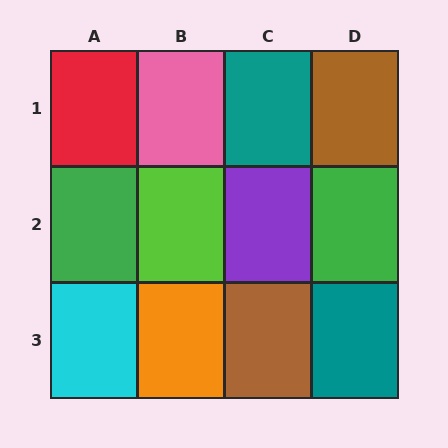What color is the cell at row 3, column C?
Brown.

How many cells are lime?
1 cell is lime.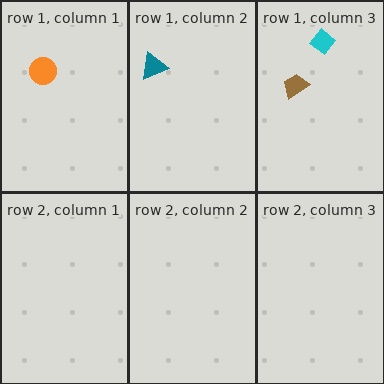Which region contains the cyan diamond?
The row 1, column 3 region.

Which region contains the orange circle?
The row 1, column 1 region.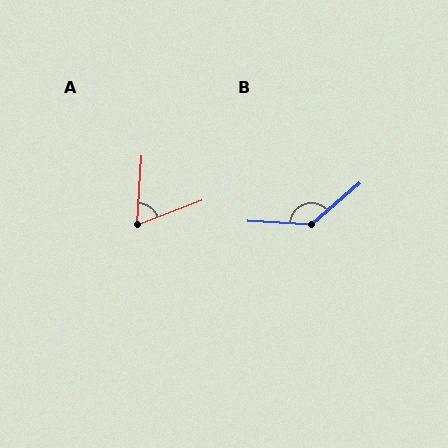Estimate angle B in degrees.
Approximately 137 degrees.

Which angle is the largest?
B, at approximately 137 degrees.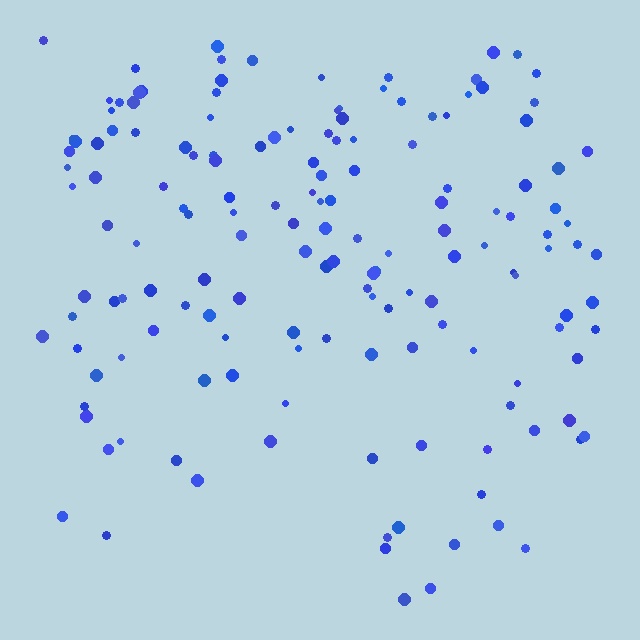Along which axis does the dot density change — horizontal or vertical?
Vertical.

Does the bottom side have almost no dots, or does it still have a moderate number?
Still a moderate number, just noticeably fewer than the top.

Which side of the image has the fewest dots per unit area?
The bottom.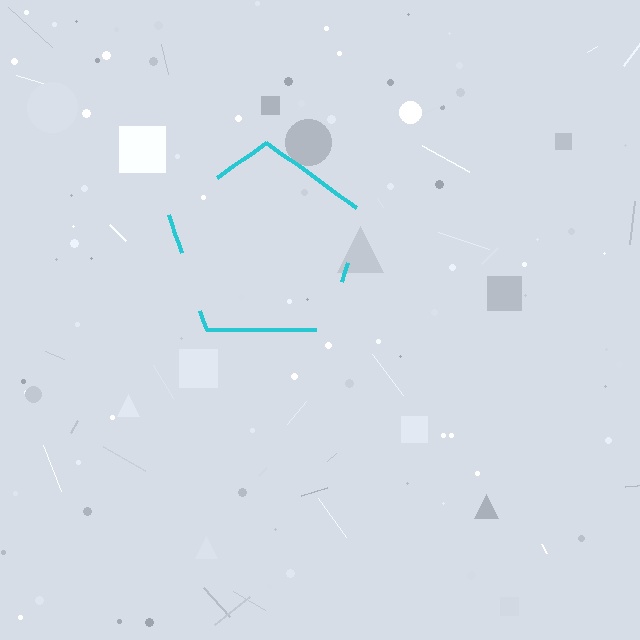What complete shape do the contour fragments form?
The contour fragments form a pentagon.